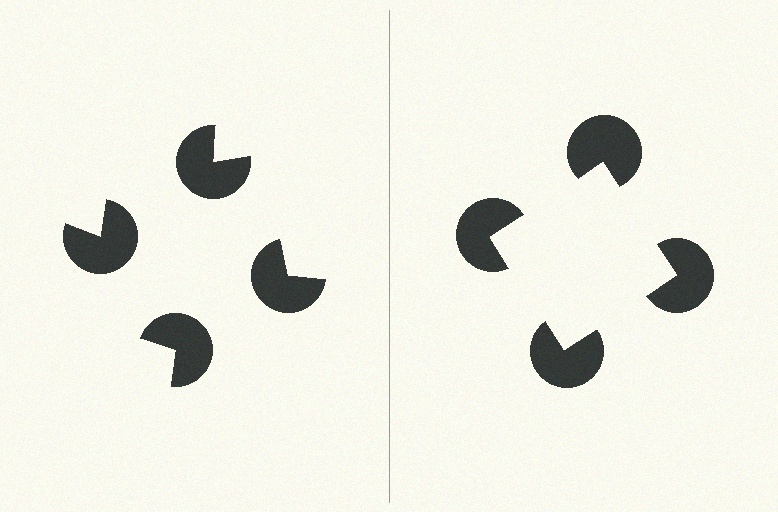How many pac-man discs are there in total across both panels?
8 — 4 on each side.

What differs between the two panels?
The pac-man discs are positioned identically on both sides; only the wedge orientations differ. On the right they align to a square; on the left they are misaligned.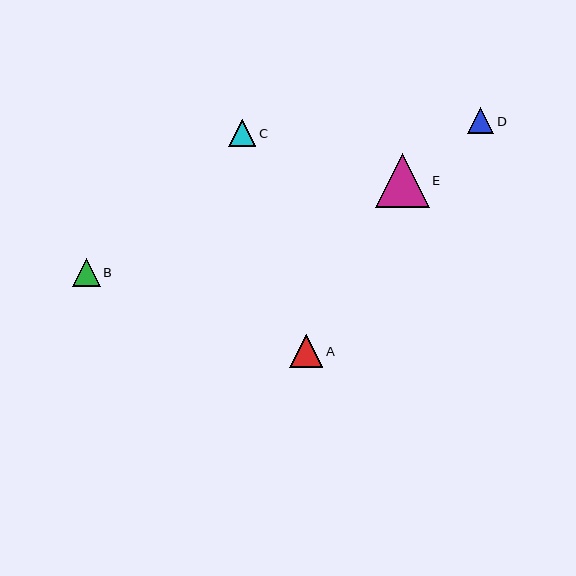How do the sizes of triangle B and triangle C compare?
Triangle B and triangle C are approximately the same size.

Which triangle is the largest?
Triangle E is the largest with a size of approximately 54 pixels.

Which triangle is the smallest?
Triangle D is the smallest with a size of approximately 26 pixels.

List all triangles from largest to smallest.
From largest to smallest: E, A, B, C, D.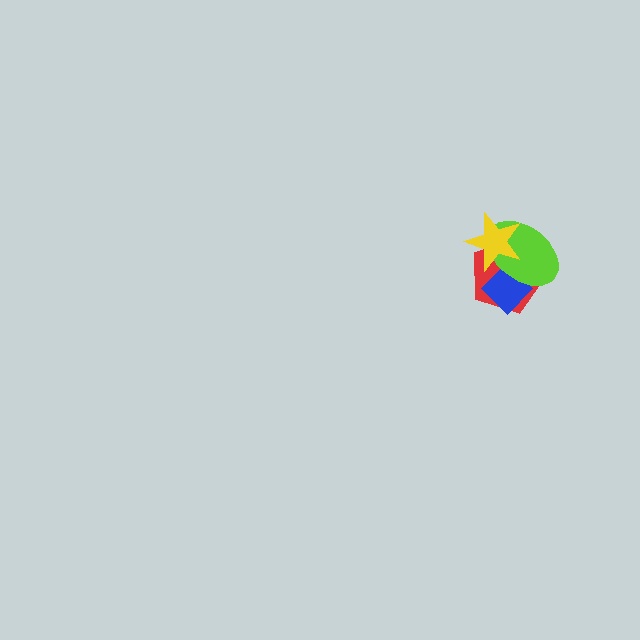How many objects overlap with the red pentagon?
3 objects overlap with the red pentagon.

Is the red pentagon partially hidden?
Yes, it is partially covered by another shape.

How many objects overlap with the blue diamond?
3 objects overlap with the blue diamond.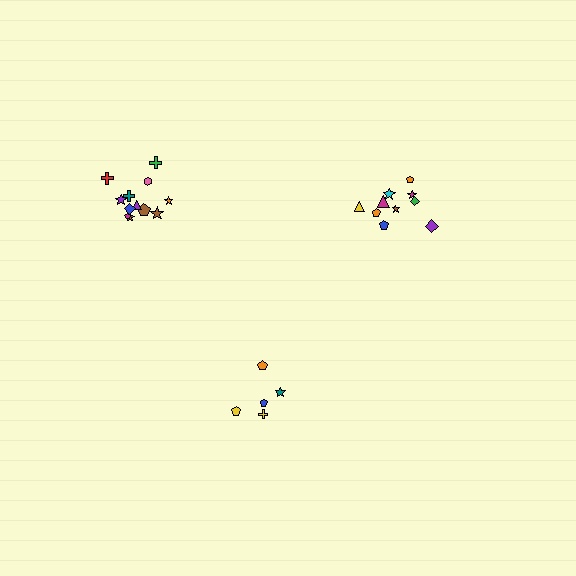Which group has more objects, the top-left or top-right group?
The top-left group.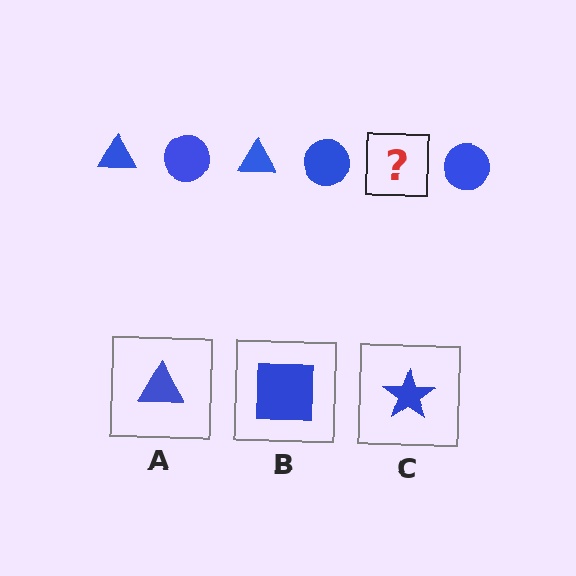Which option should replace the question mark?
Option A.